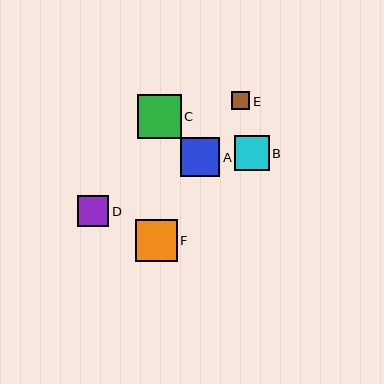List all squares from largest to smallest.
From largest to smallest: C, F, A, B, D, E.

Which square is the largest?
Square C is the largest with a size of approximately 44 pixels.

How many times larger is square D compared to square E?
Square D is approximately 1.7 times the size of square E.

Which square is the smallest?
Square E is the smallest with a size of approximately 18 pixels.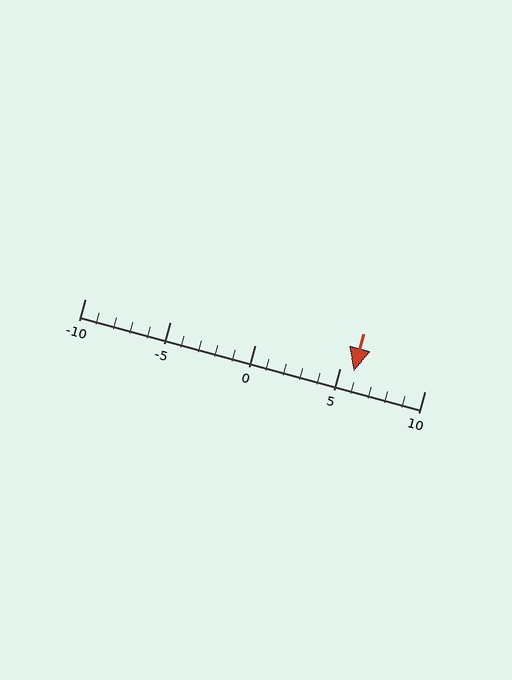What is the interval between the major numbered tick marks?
The major tick marks are spaced 5 units apart.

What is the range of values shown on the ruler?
The ruler shows values from -10 to 10.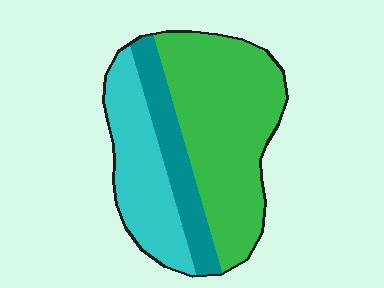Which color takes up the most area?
Green, at roughly 55%.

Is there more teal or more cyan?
Cyan.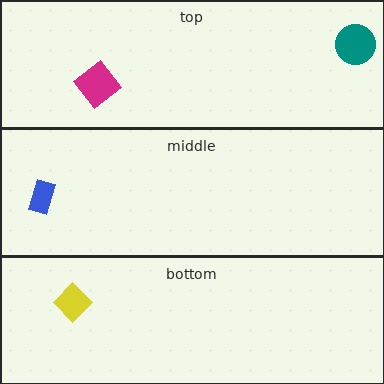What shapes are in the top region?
The teal circle, the magenta diamond.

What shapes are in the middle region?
The blue rectangle.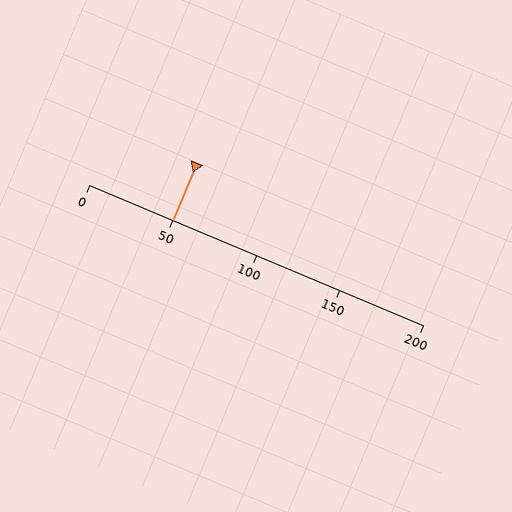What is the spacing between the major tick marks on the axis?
The major ticks are spaced 50 apart.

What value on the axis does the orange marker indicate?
The marker indicates approximately 50.